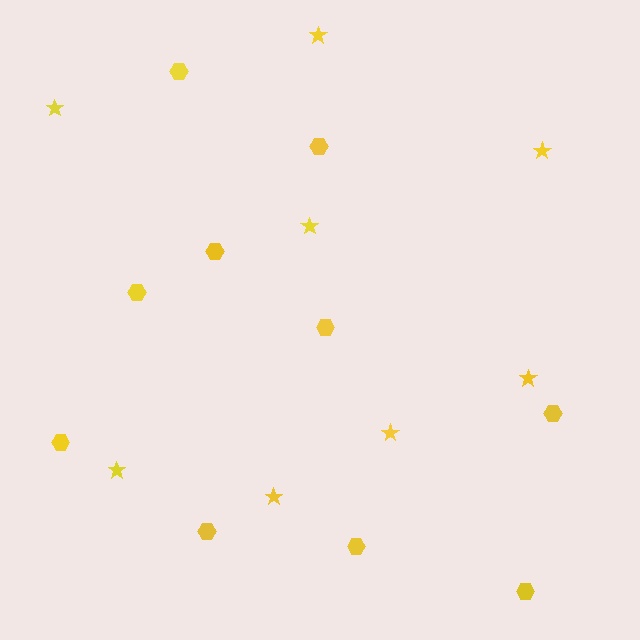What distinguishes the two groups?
There are 2 groups: one group of hexagons (10) and one group of stars (8).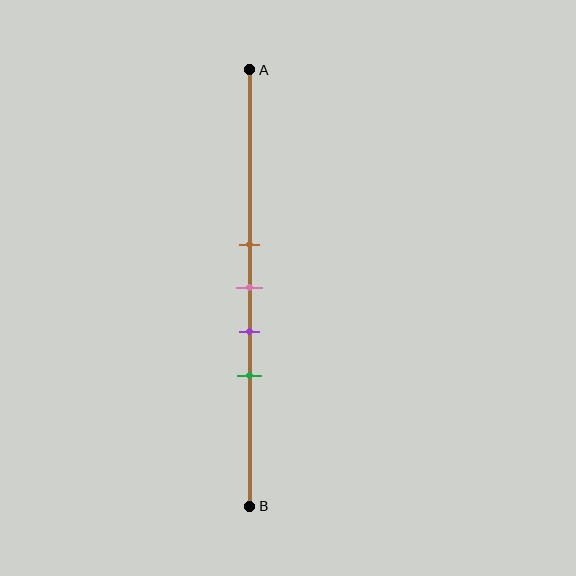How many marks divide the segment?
There are 4 marks dividing the segment.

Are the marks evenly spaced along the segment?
Yes, the marks are approximately evenly spaced.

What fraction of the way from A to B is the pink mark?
The pink mark is approximately 50% (0.5) of the way from A to B.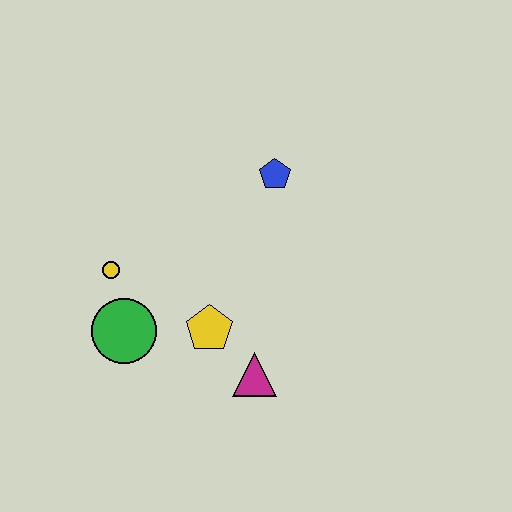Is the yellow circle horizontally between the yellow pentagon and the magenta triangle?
No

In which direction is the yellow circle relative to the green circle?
The yellow circle is above the green circle.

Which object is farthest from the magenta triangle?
The blue pentagon is farthest from the magenta triangle.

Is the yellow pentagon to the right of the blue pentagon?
No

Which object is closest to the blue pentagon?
The yellow pentagon is closest to the blue pentagon.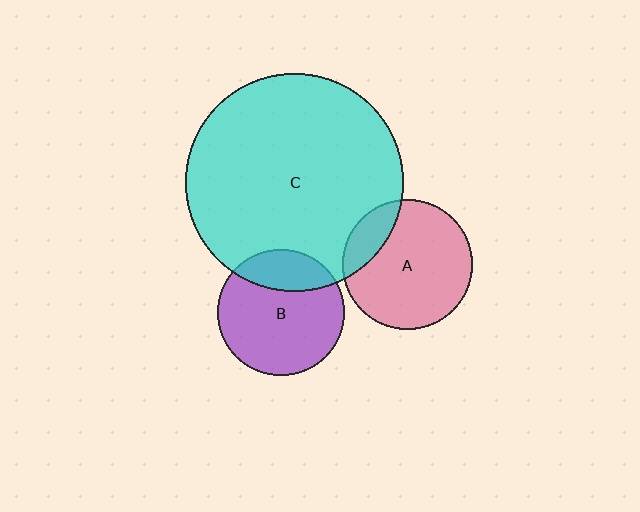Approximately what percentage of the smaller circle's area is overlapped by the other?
Approximately 20%.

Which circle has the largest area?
Circle C (cyan).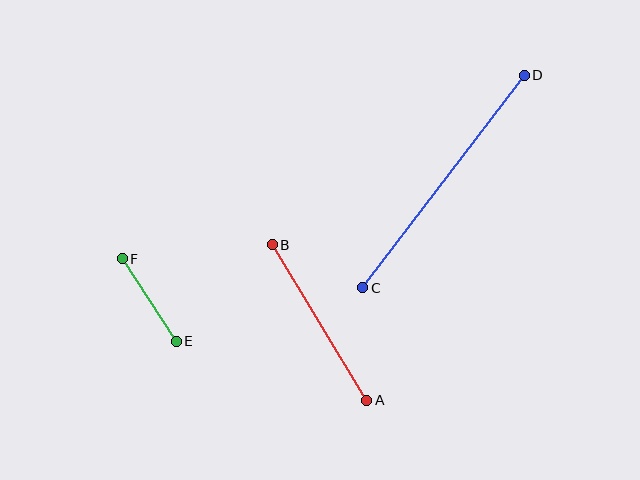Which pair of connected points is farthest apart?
Points C and D are farthest apart.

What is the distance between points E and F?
The distance is approximately 99 pixels.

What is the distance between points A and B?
The distance is approximately 182 pixels.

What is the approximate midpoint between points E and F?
The midpoint is at approximately (149, 300) pixels.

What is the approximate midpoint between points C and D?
The midpoint is at approximately (444, 182) pixels.